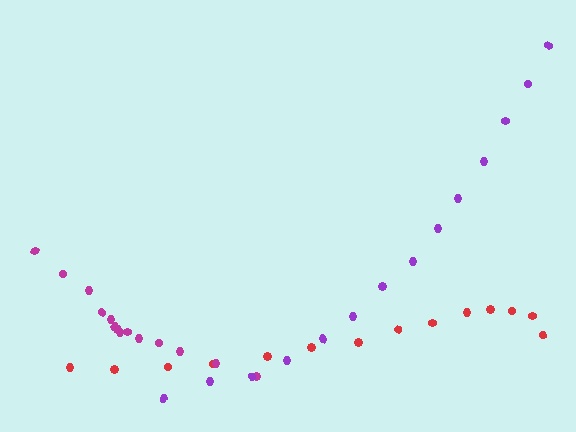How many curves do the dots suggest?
There are 3 distinct paths.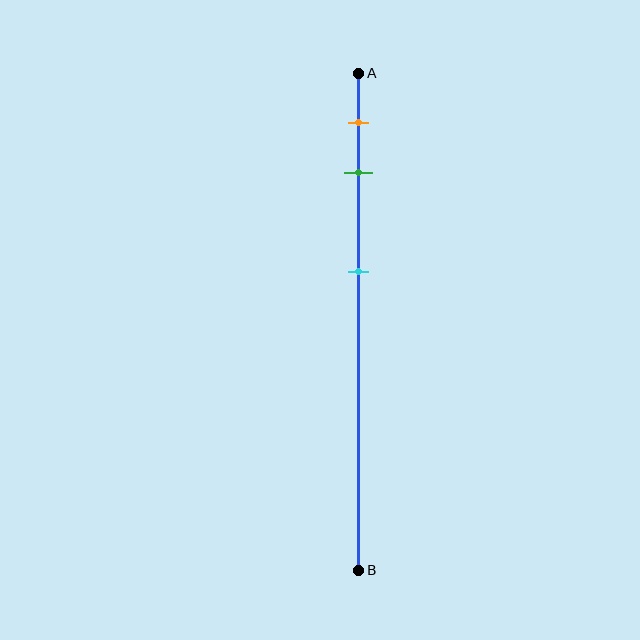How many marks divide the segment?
There are 3 marks dividing the segment.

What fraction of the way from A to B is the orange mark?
The orange mark is approximately 10% (0.1) of the way from A to B.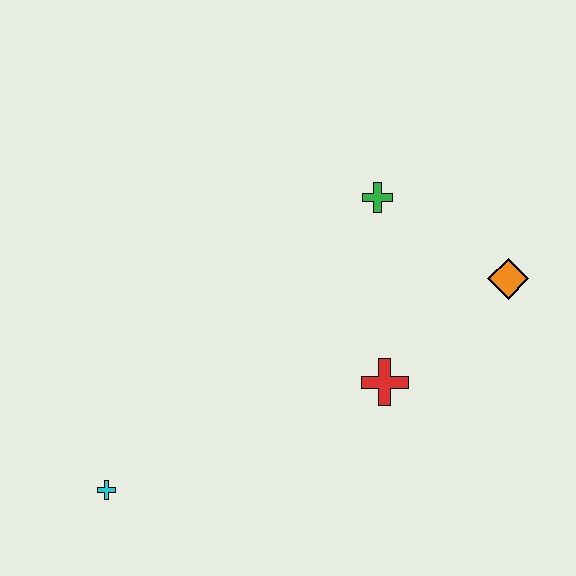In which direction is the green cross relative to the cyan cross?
The green cross is above the cyan cross.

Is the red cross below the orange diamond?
Yes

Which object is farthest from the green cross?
The cyan cross is farthest from the green cross.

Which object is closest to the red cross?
The orange diamond is closest to the red cross.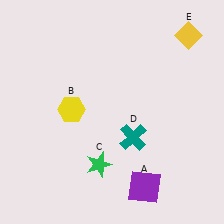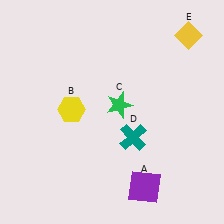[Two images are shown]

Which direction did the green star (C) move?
The green star (C) moved up.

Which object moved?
The green star (C) moved up.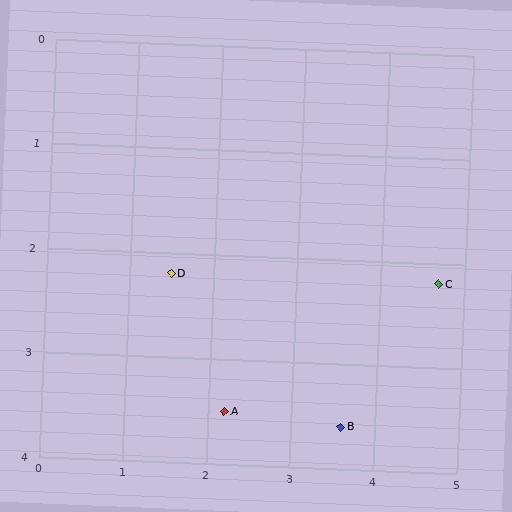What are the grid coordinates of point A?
Point A is at approximately (2.2, 3.5).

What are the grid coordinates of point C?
Point C is at approximately (4.7, 2.2).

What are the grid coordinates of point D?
Point D is at approximately (1.5, 2.2).